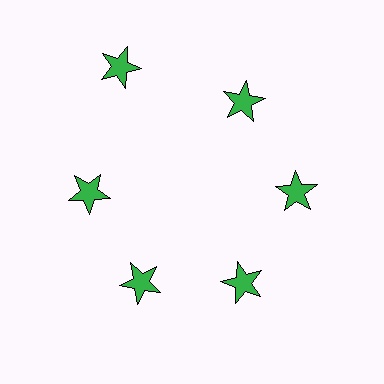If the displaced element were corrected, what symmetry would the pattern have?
It would have 6-fold rotational symmetry — the pattern would map onto itself every 60 degrees.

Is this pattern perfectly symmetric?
No. The 6 green stars are arranged in a ring, but one element near the 11 o'clock position is pushed outward from the center, breaking the 6-fold rotational symmetry.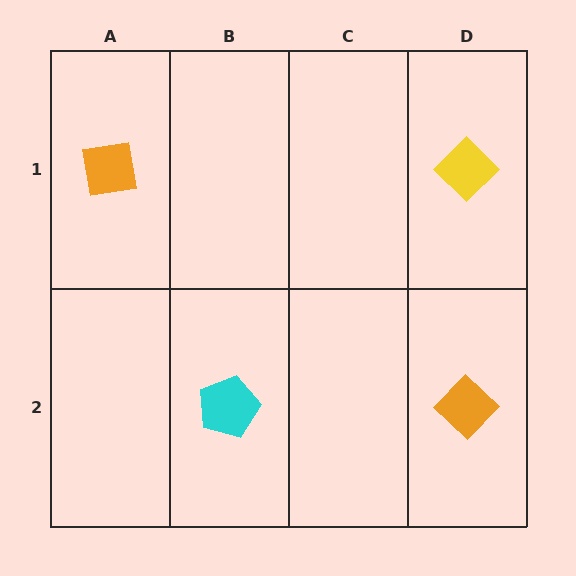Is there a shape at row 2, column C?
No, that cell is empty.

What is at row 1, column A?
An orange square.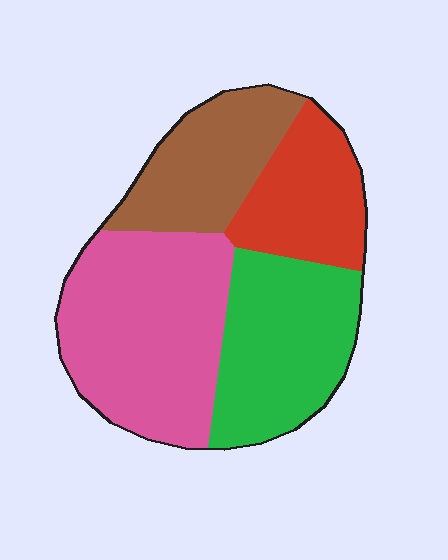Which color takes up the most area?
Pink, at roughly 35%.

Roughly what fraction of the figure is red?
Red covers about 20% of the figure.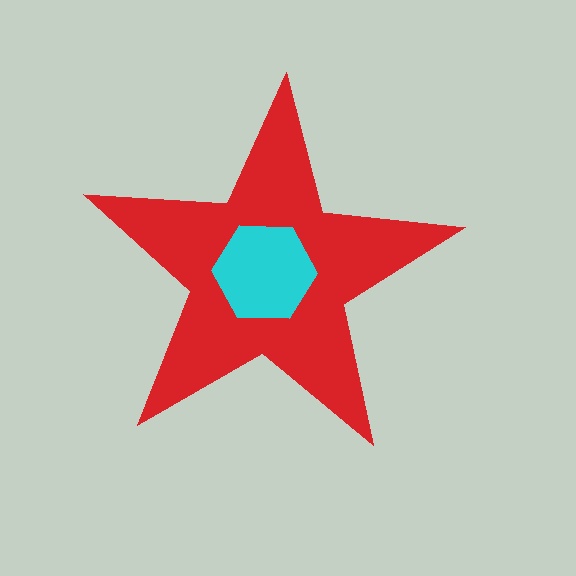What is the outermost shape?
The red star.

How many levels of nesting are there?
2.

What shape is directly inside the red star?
The cyan hexagon.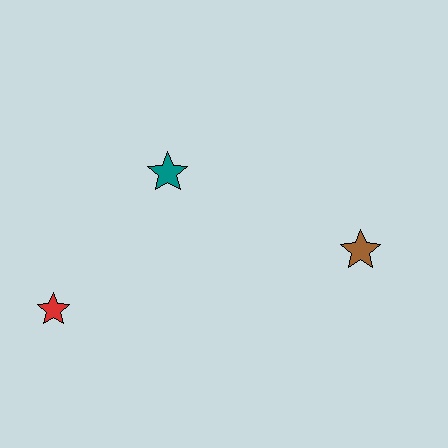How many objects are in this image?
There are 3 objects.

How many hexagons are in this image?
There are no hexagons.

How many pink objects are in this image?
There are no pink objects.